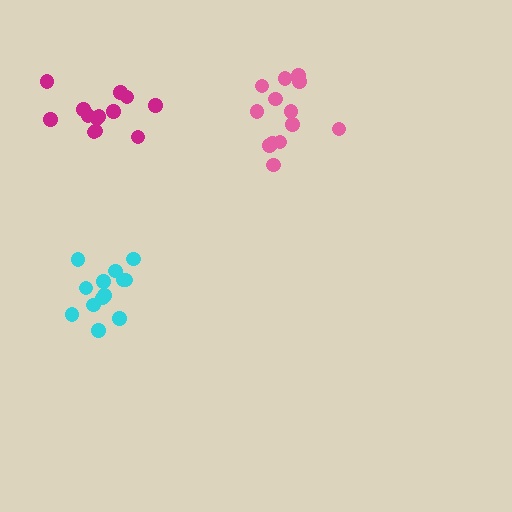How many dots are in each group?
Group 1: 13 dots, Group 2: 13 dots, Group 3: 13 dots (39 total).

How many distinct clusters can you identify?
There are 3 distinct clusters.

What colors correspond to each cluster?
The clusters are colored: pink, cyan, magenta.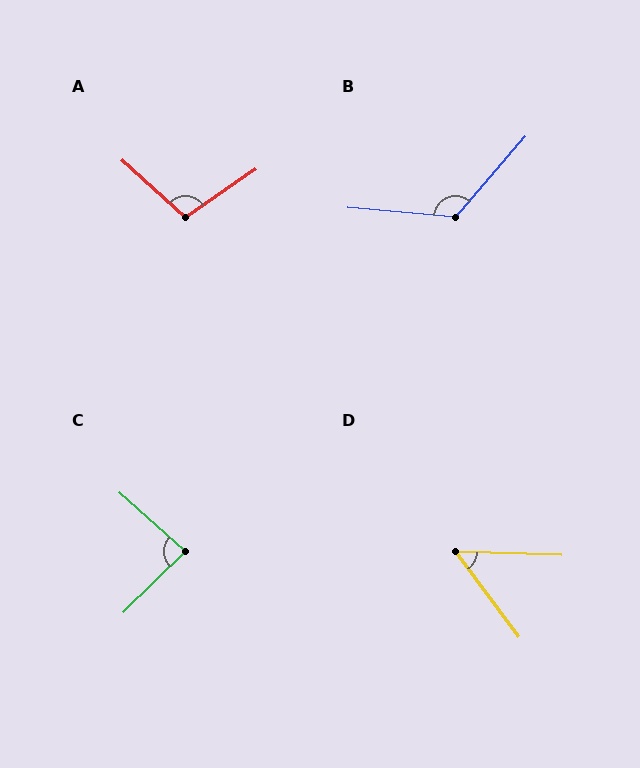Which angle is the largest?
B, at approximately 126 degrees.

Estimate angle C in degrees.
Approximately 86 degrees.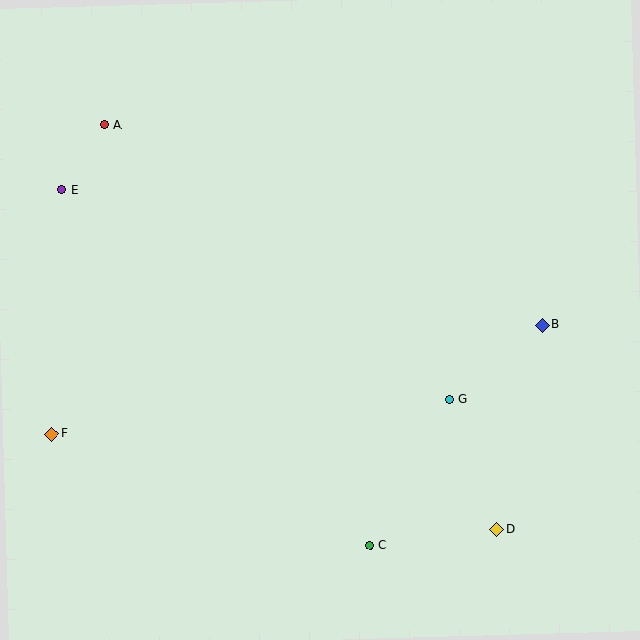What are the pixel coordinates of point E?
Point E is at (62, 190).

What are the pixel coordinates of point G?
Point G is at (450, 399).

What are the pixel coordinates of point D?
Point D is at (497, 529).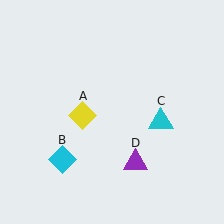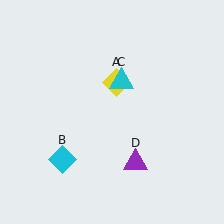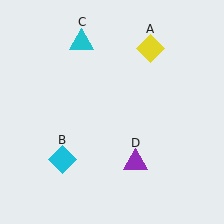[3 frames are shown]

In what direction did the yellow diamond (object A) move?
The yellow diamond (object A) moved up and to the right.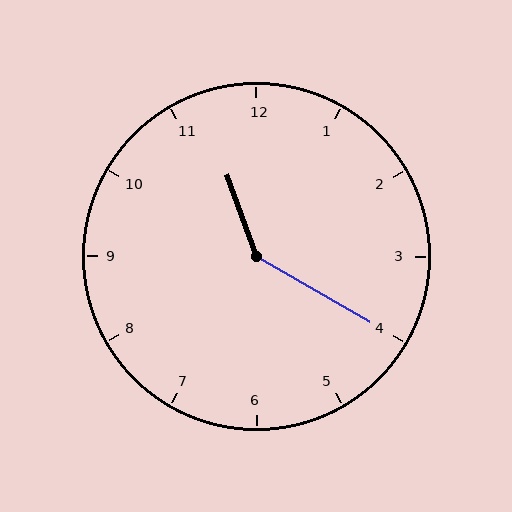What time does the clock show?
11:20.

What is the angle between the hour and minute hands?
Approximately 140 degrees.